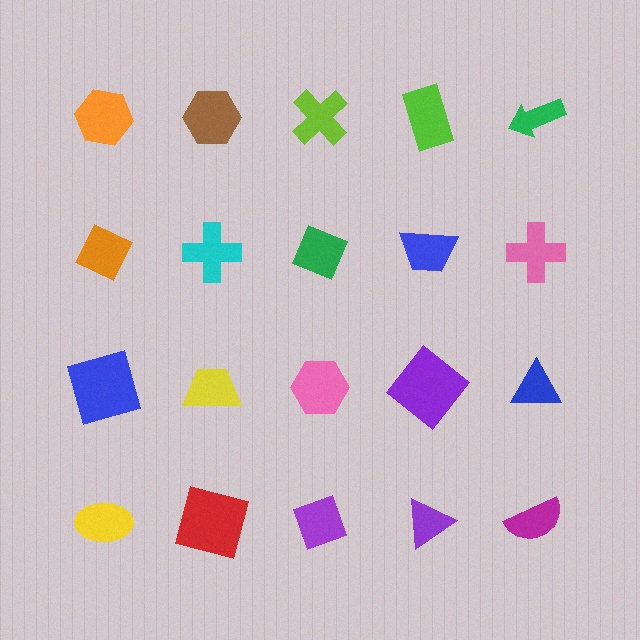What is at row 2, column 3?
A green diamond.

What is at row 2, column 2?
A cyan cross.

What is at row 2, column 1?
An orange diamond.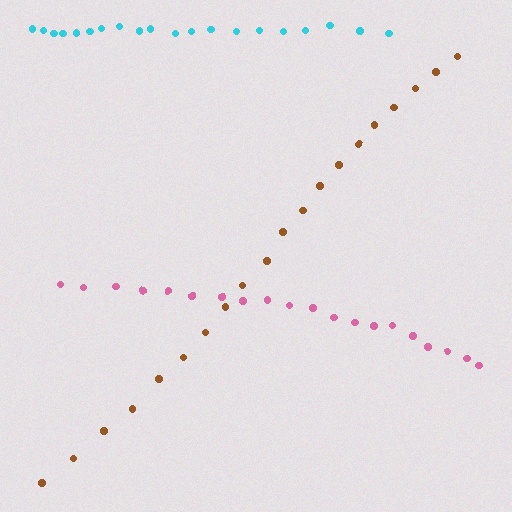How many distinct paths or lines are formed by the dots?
There are 3 distinct paths.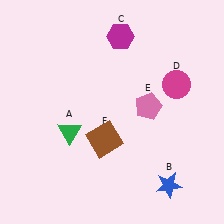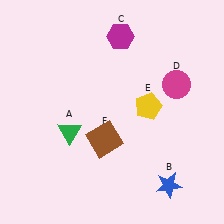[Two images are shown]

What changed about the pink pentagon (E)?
In Image 1, E is pink. In Image 2, it changed to yellow.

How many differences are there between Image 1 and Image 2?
There is 1 difference between the two images.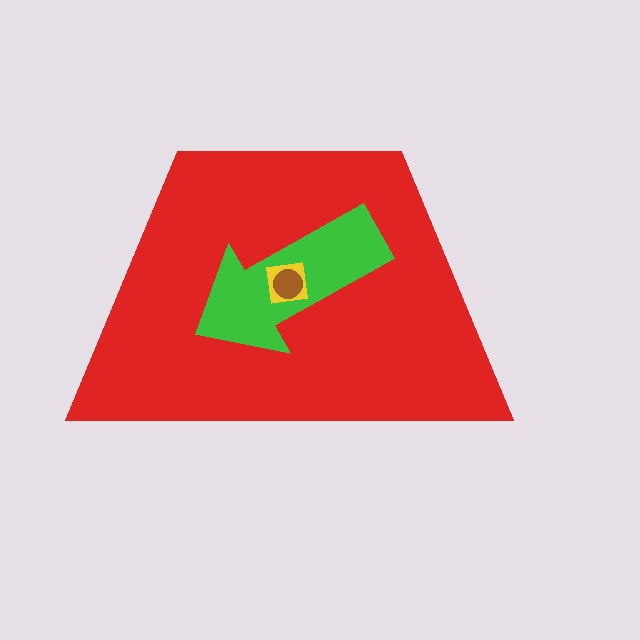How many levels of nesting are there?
4.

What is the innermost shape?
The brown circle.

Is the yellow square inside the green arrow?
Yes.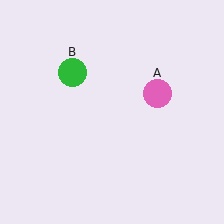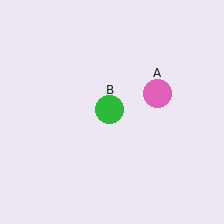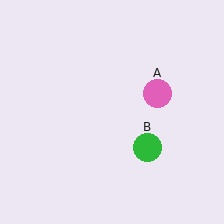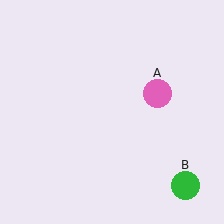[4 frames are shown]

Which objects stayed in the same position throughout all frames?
Pink circle (object A) remained stationary.